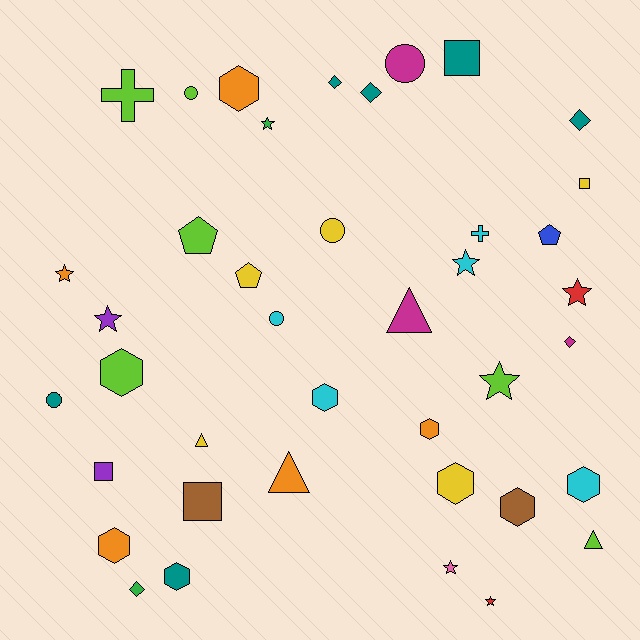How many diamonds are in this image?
There are 5 diamonds.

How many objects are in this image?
There are 40 objects.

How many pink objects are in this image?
There is 1 pink object.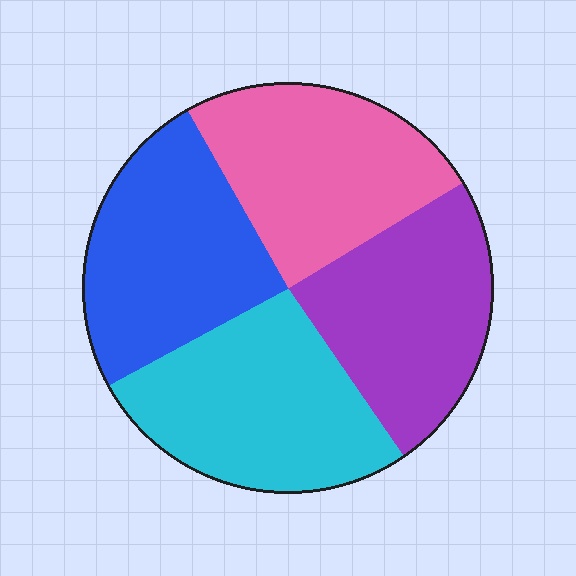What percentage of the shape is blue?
Blue takes up less than a quarter of the shape.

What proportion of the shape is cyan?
Cyan covers around 25% of the shape.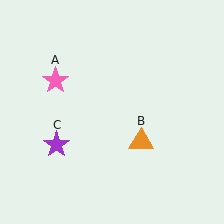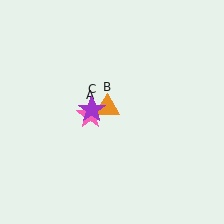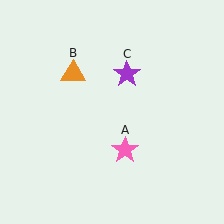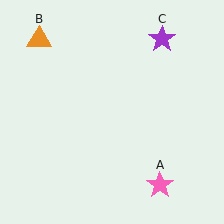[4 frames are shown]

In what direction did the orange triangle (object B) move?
The orange triangle (object B) moved up and to the left.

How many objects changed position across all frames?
3 objects changed position: pink star (object A), orange triangle (object B), purple star (object C).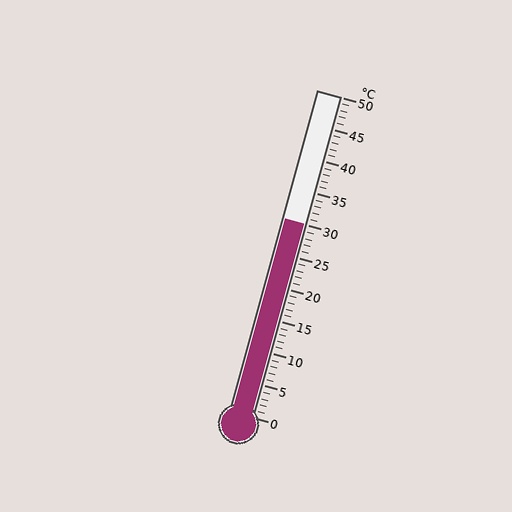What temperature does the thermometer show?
The thermometer shows approximately 30°C.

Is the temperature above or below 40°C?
The temperature is below 40°C.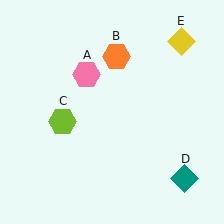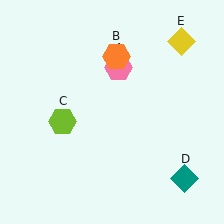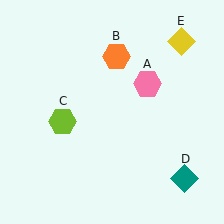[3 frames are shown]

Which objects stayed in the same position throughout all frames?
Orange hexagon (object B) and lime hexagon (object C) and teal diamond (object D) and yellow diamond (object E) remained stationary.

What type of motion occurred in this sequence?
The pink hexagon (object A) rotated clockwise around the center of the scene.